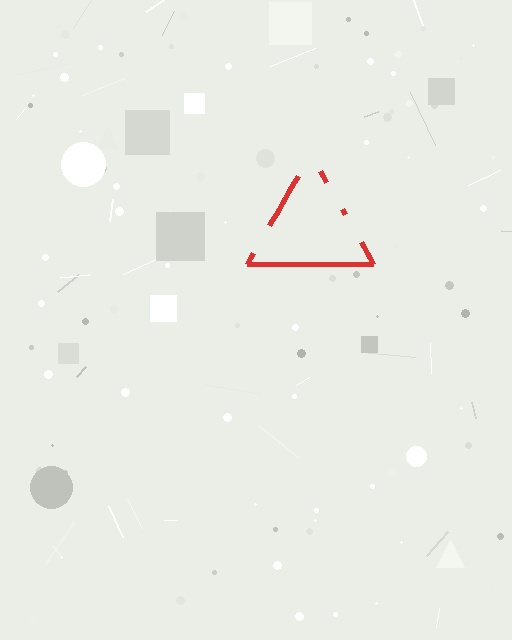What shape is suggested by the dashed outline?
The dashed outline suggests a triangle.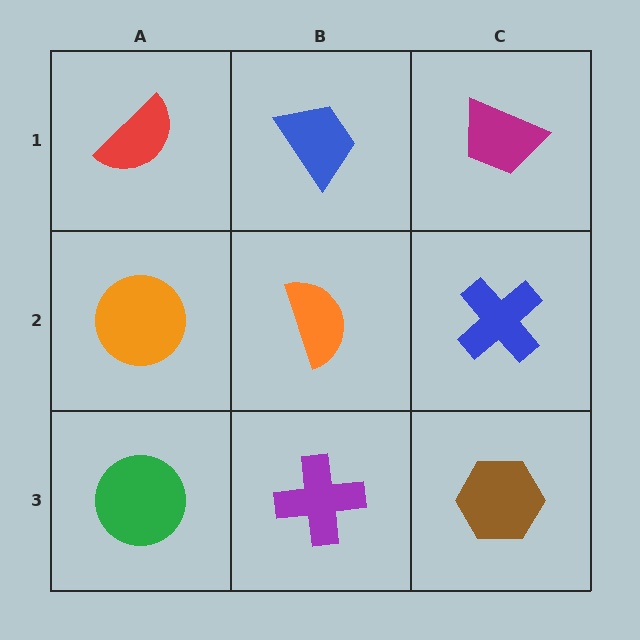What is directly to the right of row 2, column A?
An orange semicircle.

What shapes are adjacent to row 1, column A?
An orange circle (row 2, column A), a blue trapezoid (row 1, column B).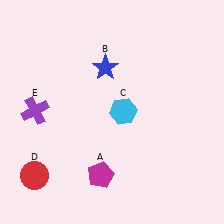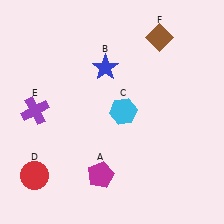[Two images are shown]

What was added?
A brown diamond (F) was added in Image 2.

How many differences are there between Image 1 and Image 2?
There is 1 difference between the two images.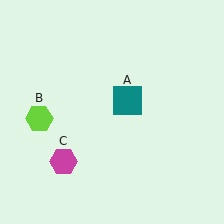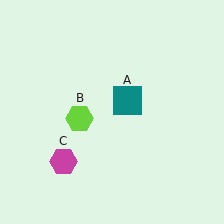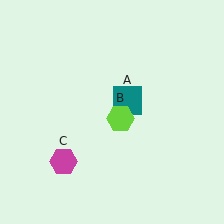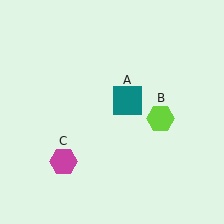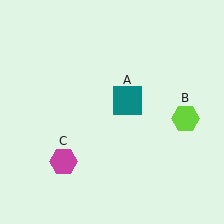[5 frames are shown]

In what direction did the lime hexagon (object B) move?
The lime hexagon (object B) moved right.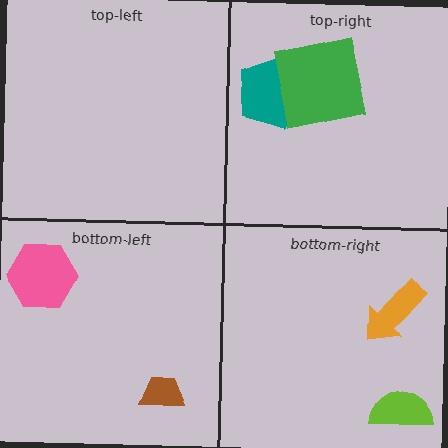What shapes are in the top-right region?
The teal pentagon, the green square.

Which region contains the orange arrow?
The bottom-right region.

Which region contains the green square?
The top-right region.